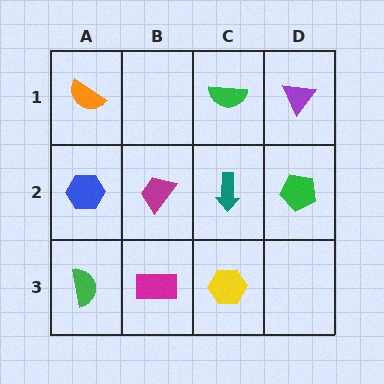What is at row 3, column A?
A green semicircle.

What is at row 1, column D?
A purple triangle.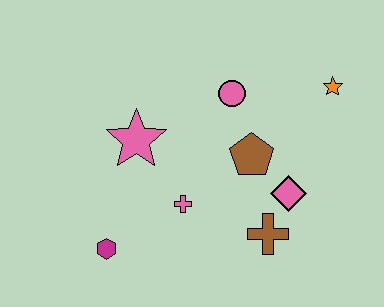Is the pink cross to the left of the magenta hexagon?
No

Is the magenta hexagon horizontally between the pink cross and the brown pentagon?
No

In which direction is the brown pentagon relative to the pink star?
The brown pentagon is to the right of the pink star.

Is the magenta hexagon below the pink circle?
Yes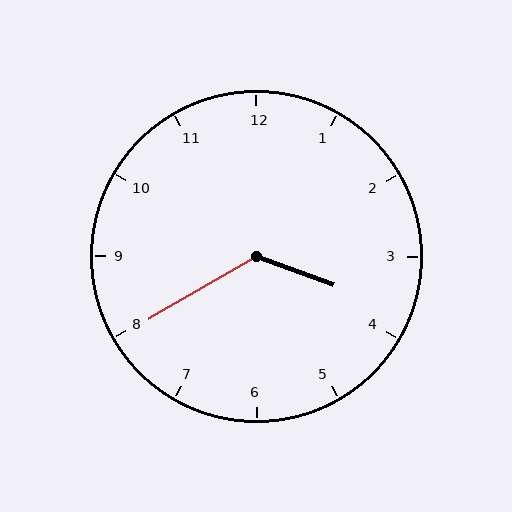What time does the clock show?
3:40.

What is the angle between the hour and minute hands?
Approximately 130 degrees.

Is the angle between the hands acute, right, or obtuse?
It is obtuse.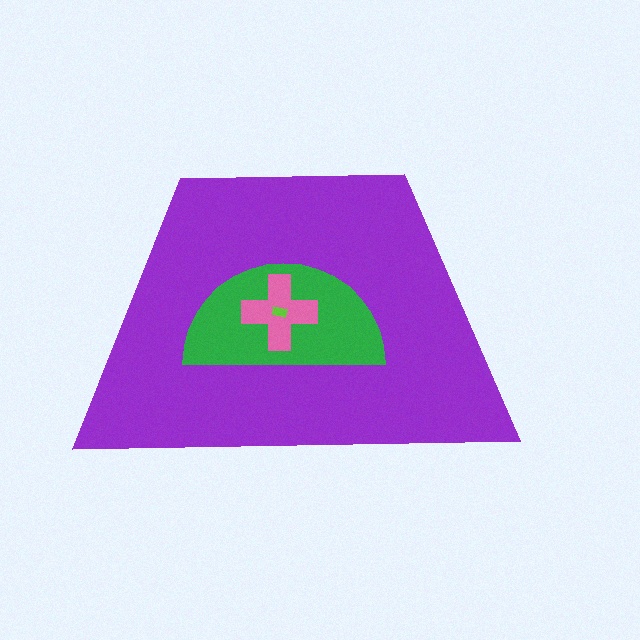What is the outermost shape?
The purple trapezoid.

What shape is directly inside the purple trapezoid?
The green semicircle.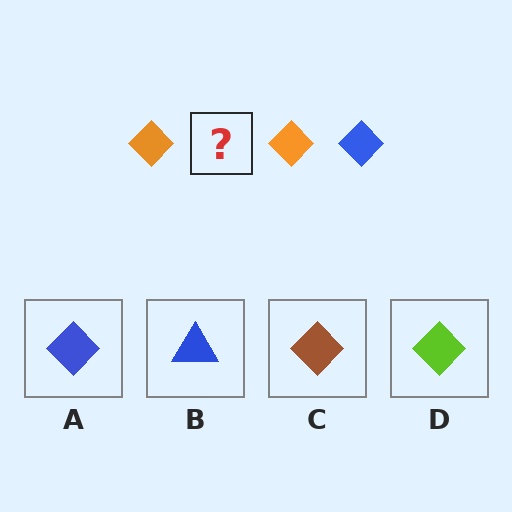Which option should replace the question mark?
Option A.